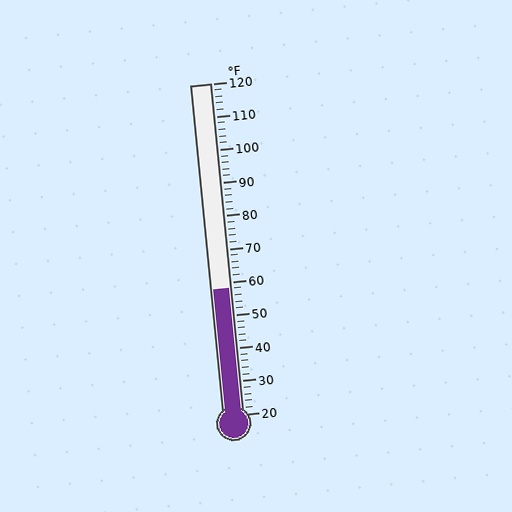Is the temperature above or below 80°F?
The temperature is below 80°F.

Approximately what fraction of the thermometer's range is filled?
The thermometer is filled to approximately 40% of its range.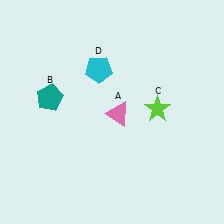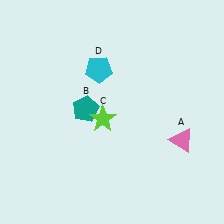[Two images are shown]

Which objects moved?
The objects that moved are: the pink triangle (A), the teal pentagon (B), the lime star (C).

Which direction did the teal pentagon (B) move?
The teal pentagon (B) moved right.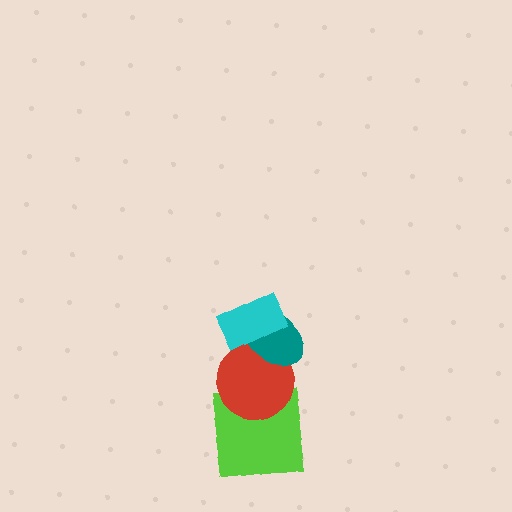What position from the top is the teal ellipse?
The teal ellipse is 2nd from the top.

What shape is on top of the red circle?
The teal ellipse is on top of the red circle.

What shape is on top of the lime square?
The red circle is on top of the lime square.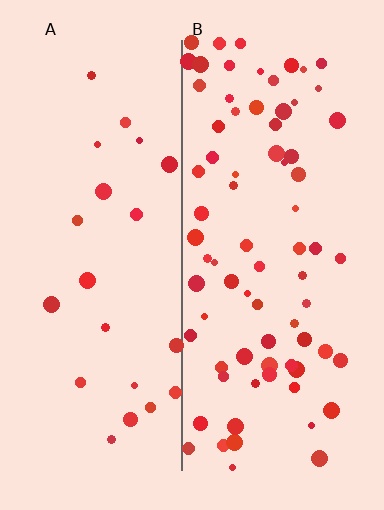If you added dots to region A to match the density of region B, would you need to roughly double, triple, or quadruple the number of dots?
Approximately triple.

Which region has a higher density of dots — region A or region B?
B (the right).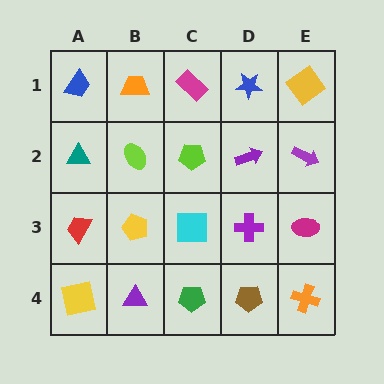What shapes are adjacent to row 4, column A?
A red trapezoid (row 3, column A), a purple triangle (row 4, column B).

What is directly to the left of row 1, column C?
An orange trapezoid.